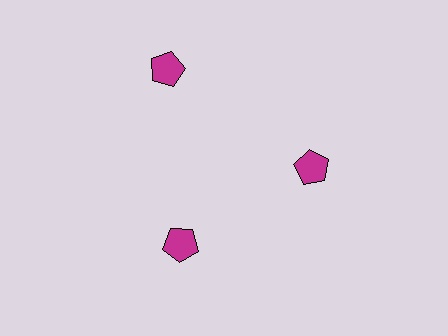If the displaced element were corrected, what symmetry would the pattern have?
It would have 3-fold rotational symmetry — the pattern would map onto itself every 120 degrees.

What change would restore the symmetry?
The symmetry would be restored by moving it inward, back onto the ring so that all 3 pentagons sit at equal angles and equal distance from the center.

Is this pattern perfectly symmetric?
No. The 3 magenta pentagons are arranged in a ring, but one element near the 11 o'clock position is pushed outward from the center, breaking the 3-fold rotational symmetry.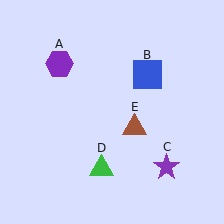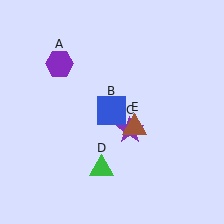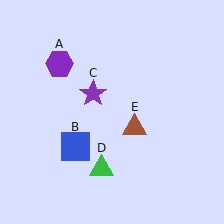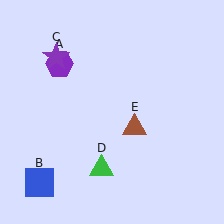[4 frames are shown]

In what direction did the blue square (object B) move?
The blue square (object B) moved down and to the left.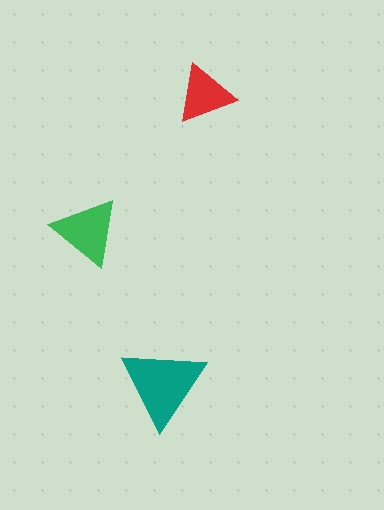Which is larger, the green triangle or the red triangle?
The green one.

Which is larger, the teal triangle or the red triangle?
The teal one.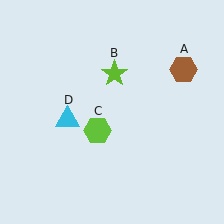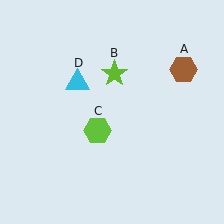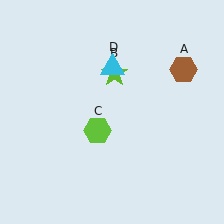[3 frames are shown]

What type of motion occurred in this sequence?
The cyan triangle (object D) rotated clockwise around the center of the scene.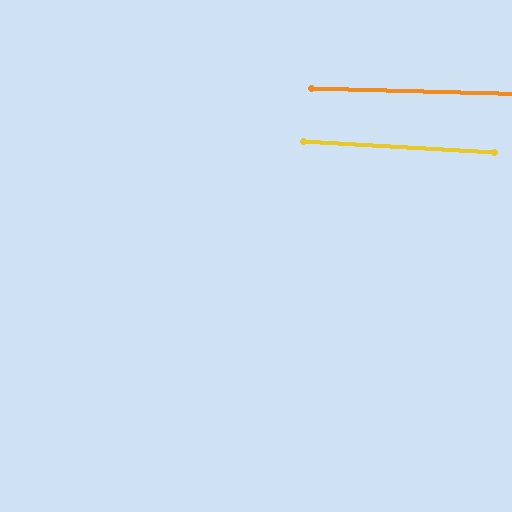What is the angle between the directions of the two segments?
Approximately 1 degree.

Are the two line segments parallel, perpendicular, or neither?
Parallel — their directions differ by only 1.4°.